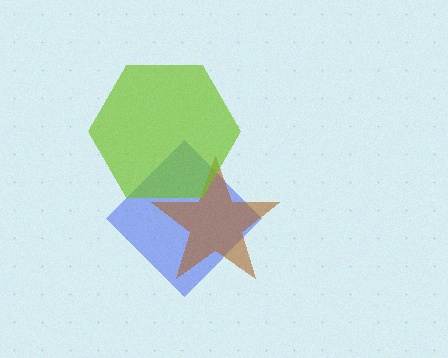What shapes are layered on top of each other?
The layered shapes are: a blue diamond, a brown star, a lime hexagon.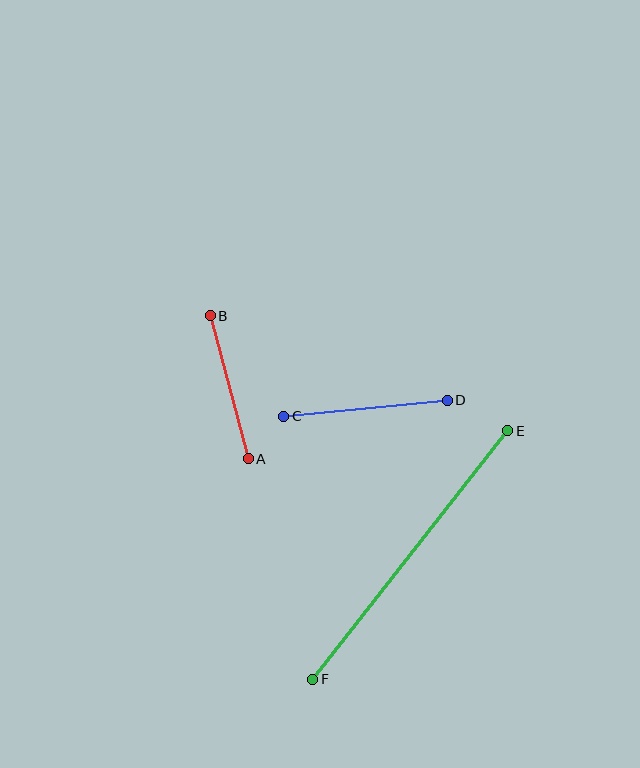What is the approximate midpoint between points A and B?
The midpoint is at approximately (229, 387) pixels.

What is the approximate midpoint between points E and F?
The midpoint is at approximately (410, 555) pixels.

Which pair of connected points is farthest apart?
Points E and F are farthest apart.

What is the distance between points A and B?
The distance is approximately 148 pixels.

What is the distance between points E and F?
The distance is approximately 316 pixels.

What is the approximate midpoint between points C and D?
The midpoint is at approximately (366, 408) pixels.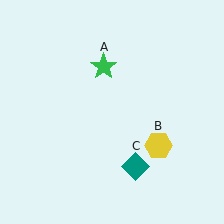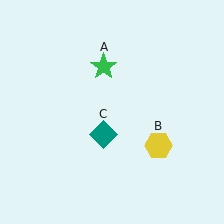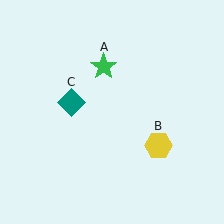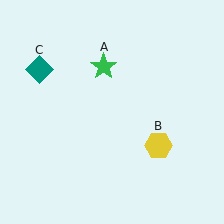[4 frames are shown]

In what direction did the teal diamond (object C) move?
The teal diamond (object C) moved up and to the left.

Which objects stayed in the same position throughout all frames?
Green star (object A) and yellow hexagon (object B) remained stationary.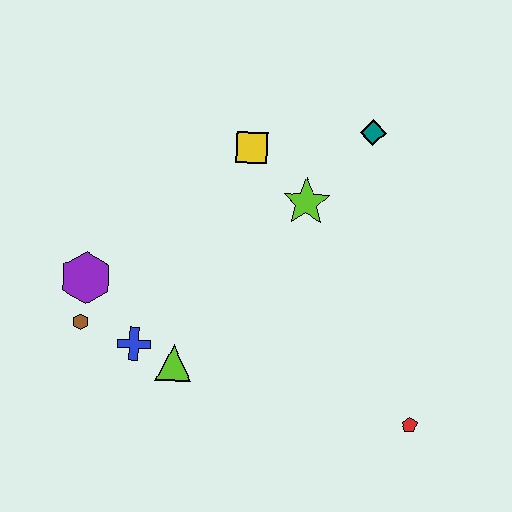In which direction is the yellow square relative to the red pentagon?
The yellow square is above the red pentagon.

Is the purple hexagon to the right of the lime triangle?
No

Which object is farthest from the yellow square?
The red pentagon is farthest from the yellow square.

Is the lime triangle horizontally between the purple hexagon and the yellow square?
Yes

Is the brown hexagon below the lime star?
Yes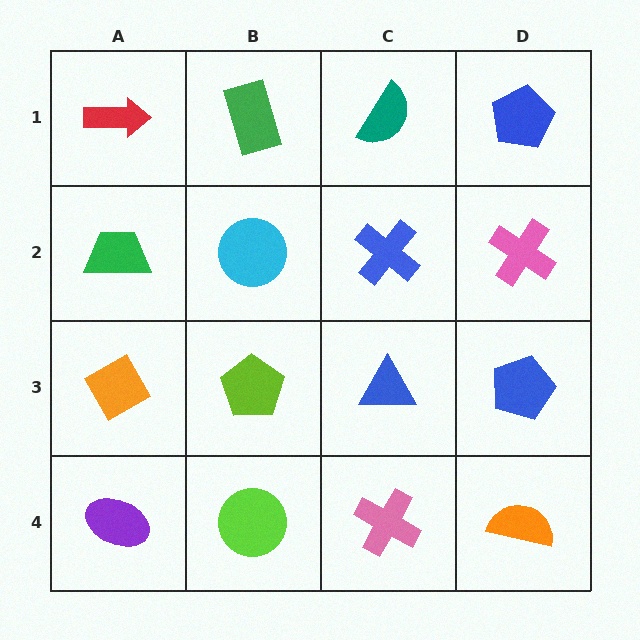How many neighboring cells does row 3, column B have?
4.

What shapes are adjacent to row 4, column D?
A blue pentagon (row 3, column D), a pink cross (row 4, column C).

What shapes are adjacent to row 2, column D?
A blue pentagon (row 1, column D), a blue pentagon (row 3, column D), a blue cross (row 2, column C).